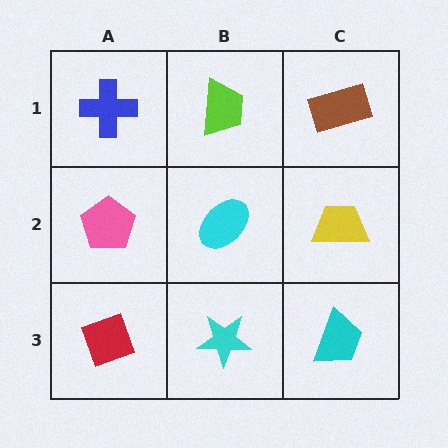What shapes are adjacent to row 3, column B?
A cyan ellipse (row 2, column B), a red diamond (row 3, column A), a cyan trapezoid (row 3, column C).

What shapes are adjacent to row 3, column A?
A pink pentagon (row 2, column A), a cyan star (row 3, column B).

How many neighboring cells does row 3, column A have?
2.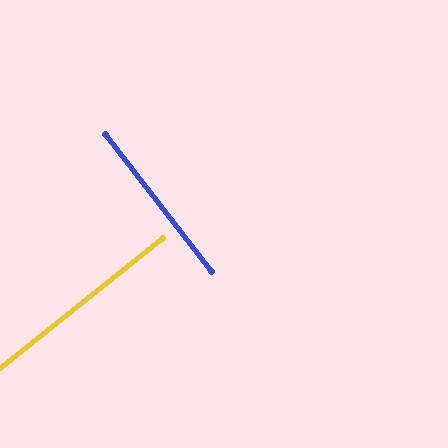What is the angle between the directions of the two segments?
Approximately 89 degrees.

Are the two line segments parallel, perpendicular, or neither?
Perpendicular — they meet at approximately 89°.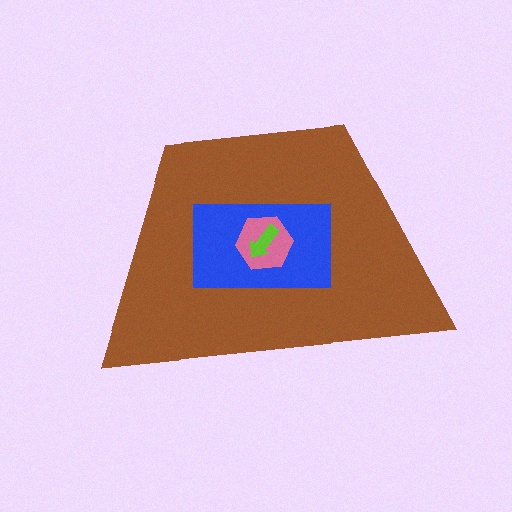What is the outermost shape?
The brown trapezoid.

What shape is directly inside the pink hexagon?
The lime arrow.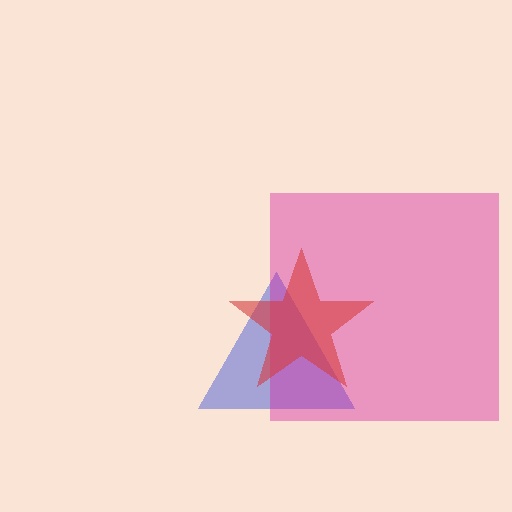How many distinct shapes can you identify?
There are 3 distinct shapes: a blue triangle, a magenta square, a red star.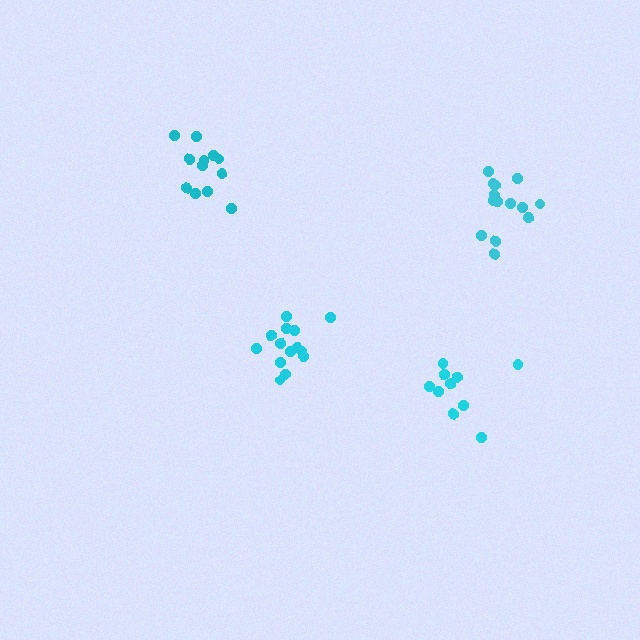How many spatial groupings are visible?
There are 4 spatial groupings.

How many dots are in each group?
Group 1: 14 dots, Group 2: 14 dots, Group 3: 12 dots, Group 4: 10 dots (50 total).